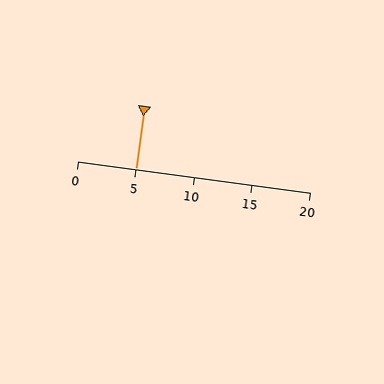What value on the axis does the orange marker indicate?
The marker indicates approximately 5.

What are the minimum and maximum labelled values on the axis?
The axis runs from 0 to 20.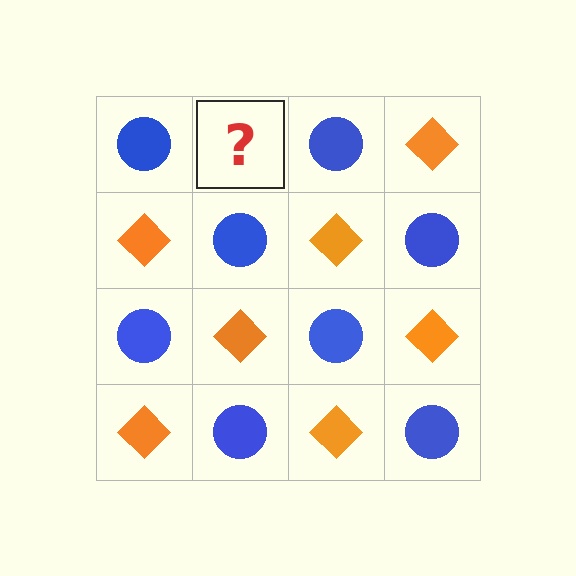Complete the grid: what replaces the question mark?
The question mark should be replaced with an orange diamond.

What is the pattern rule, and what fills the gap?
The rule is that it alternates blue circle and orange diamond in a checkerboard pattern. The gap should be filled with an orange diamond.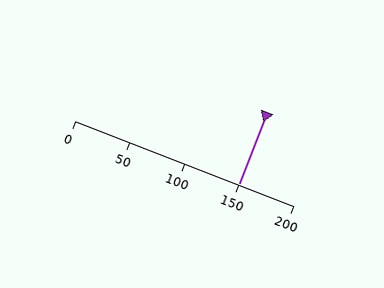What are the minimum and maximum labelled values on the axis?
The axis runs from 0 to 200.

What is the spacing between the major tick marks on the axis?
The major ticks are spaced 50 apart.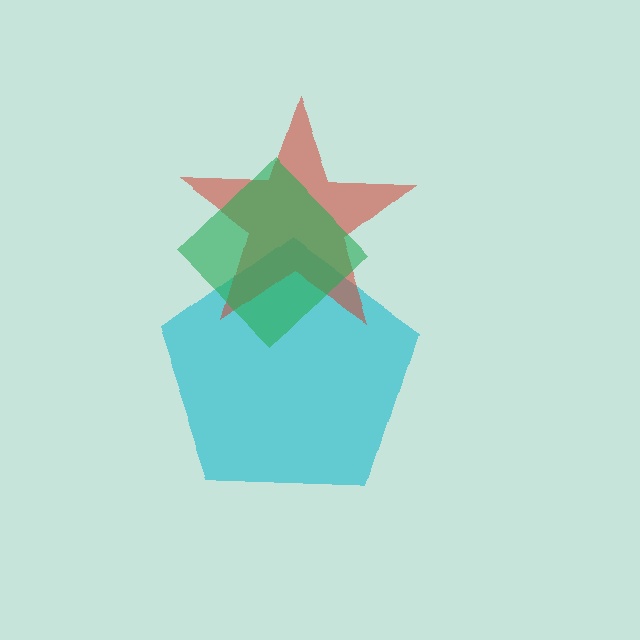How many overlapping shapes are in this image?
There are 3 overlapping shapes in the image.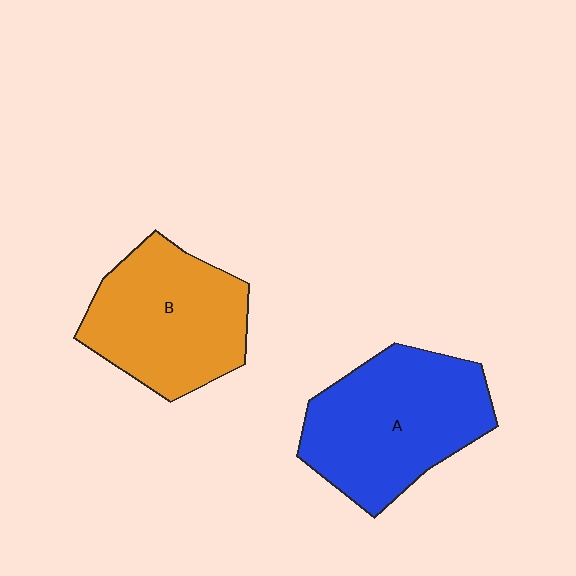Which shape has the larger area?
Shape A (blue).